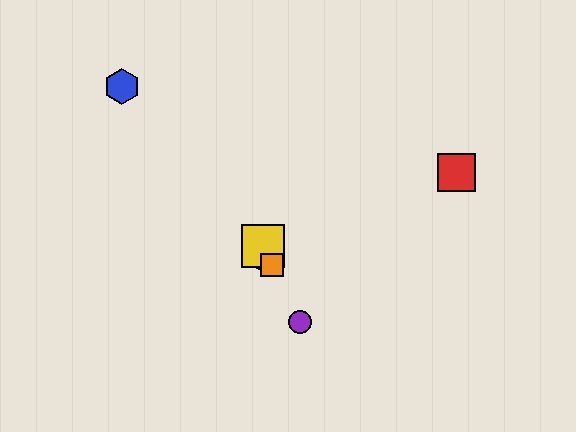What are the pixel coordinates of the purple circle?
The purple circle is at (300, 322).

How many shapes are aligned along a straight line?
4 shapes (the green circle, the yellow square, the purple circle, the orange square) are aligned along a straight line.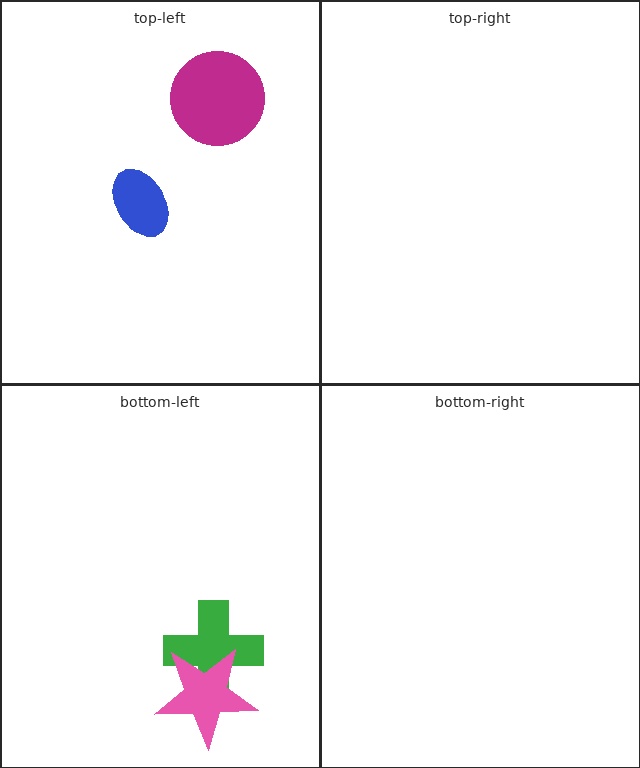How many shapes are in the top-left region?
2.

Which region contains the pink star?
The bottom-left region.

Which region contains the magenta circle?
The top-left region.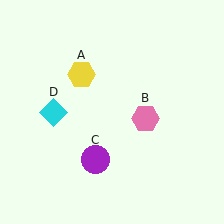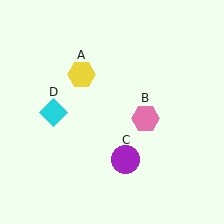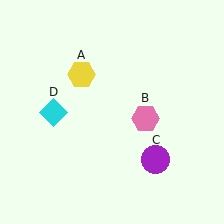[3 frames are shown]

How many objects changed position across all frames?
1 object changed position: purple circle (object C).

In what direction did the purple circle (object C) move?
The purple circle (object C) moved right.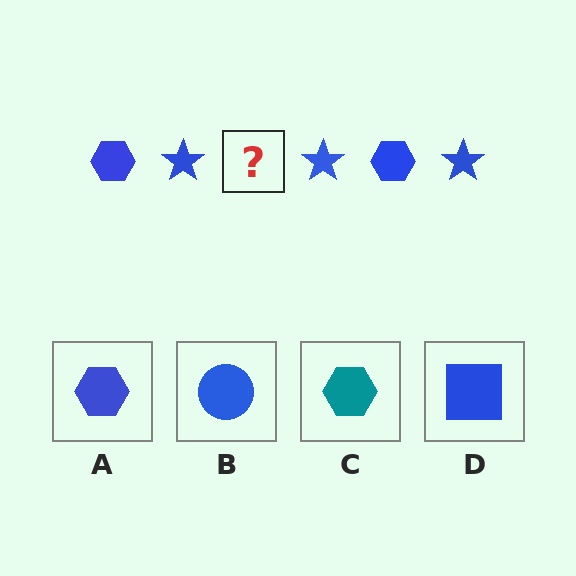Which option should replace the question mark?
Option A.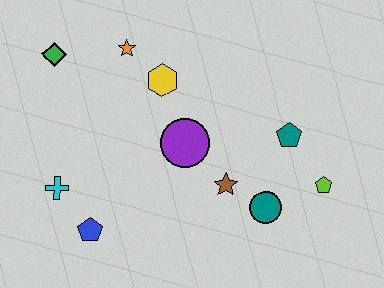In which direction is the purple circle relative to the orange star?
The purple circle is below the orange star.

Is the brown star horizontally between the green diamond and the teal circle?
Yes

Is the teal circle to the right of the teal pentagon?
No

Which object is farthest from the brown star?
The green diamond is farthest from the brown star.